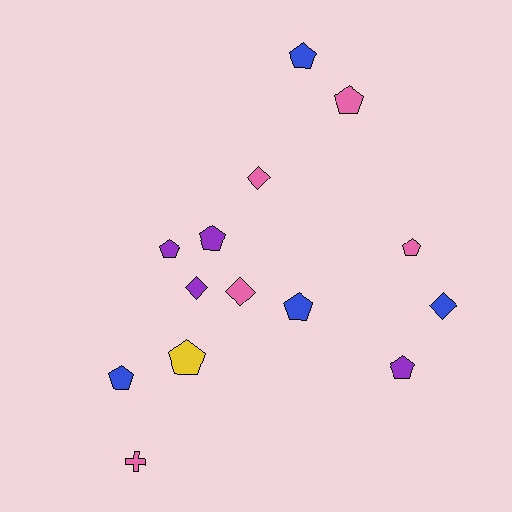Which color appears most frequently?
Pink, with 5 objects.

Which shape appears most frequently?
Pentagon, with 9 objects.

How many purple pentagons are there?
There are 3 purple pentagons.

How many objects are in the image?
There are 14 objects.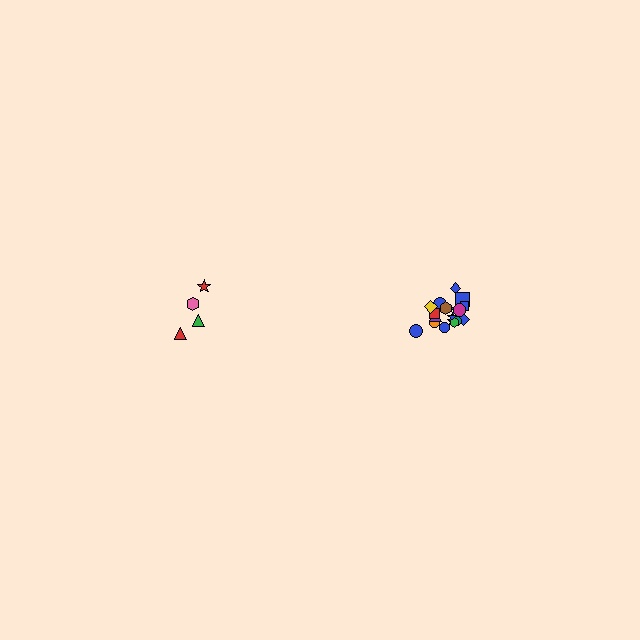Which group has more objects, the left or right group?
The right group.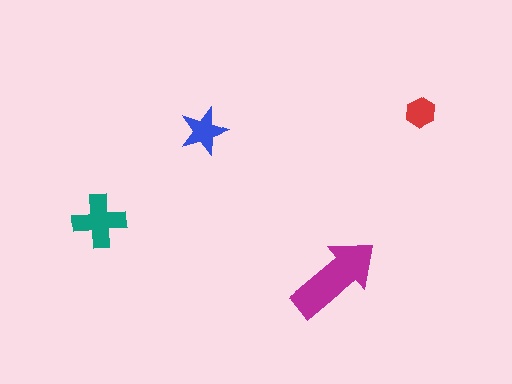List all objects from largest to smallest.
The magenta arrow, the teal cross, the blue star, the red hexagon.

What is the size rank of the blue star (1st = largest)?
3rd.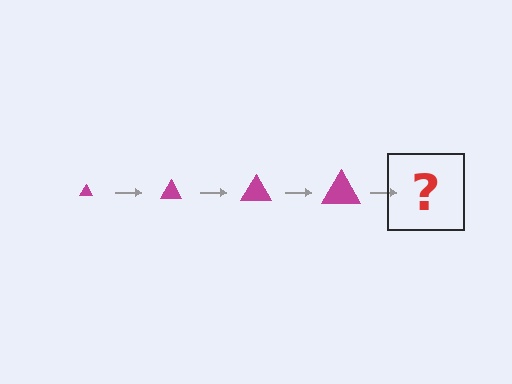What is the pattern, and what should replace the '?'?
The pattern is that the triangle gets progressively larger each step. The '?' should be a magenta triangle, larger than the previous one.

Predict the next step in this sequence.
The next step is a magenta triangle, larger than the previous one.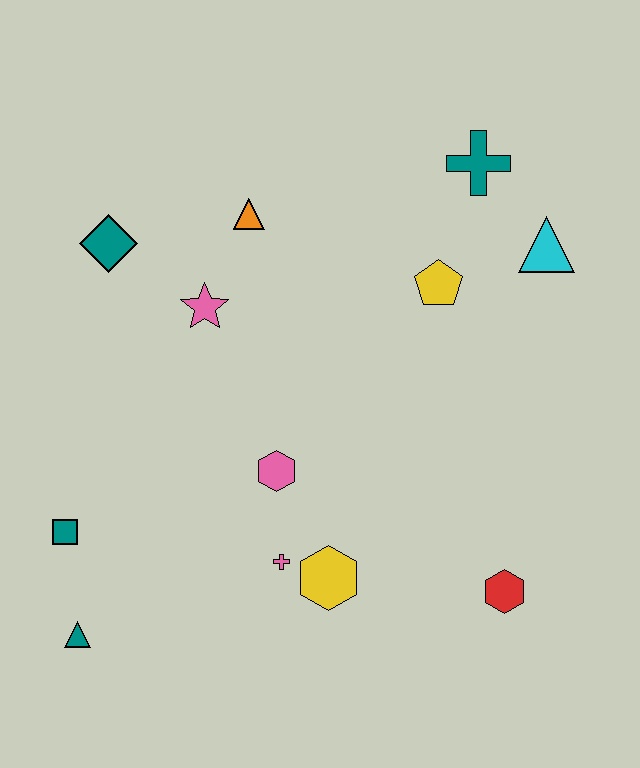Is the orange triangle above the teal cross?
No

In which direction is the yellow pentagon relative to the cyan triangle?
The yellow pentagon is to the left of the cyan triangle.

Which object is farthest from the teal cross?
The teal triangle is farthest from the teal cross.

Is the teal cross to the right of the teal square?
Yes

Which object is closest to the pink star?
The orange triangle is closest to the pink star.